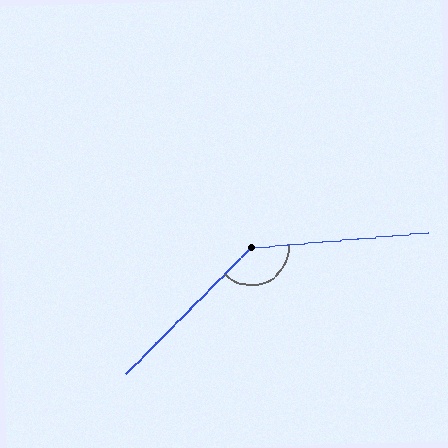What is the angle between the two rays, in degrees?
Approximately 140 degrees.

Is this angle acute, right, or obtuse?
It is obtuse.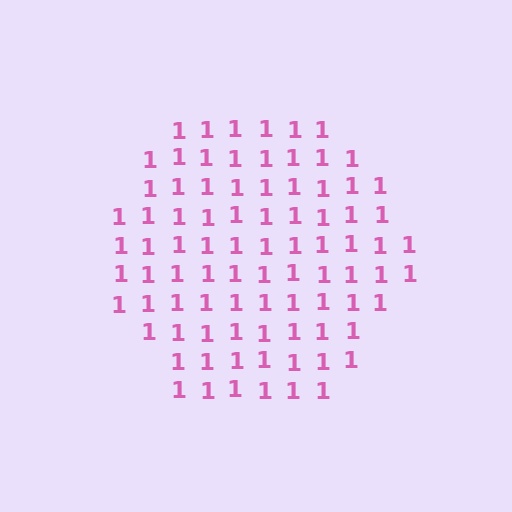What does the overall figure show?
The overall figure shows a hexagon.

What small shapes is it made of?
It is made of small digit 1's.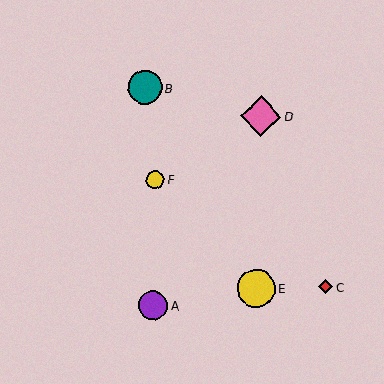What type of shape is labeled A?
Shape A is a purple circle.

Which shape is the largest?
The pink diamond (labeled D) is the largest.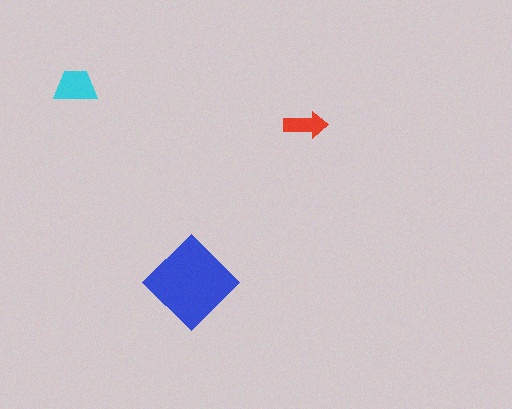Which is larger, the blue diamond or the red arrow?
The blue diamond.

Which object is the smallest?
The red arrow.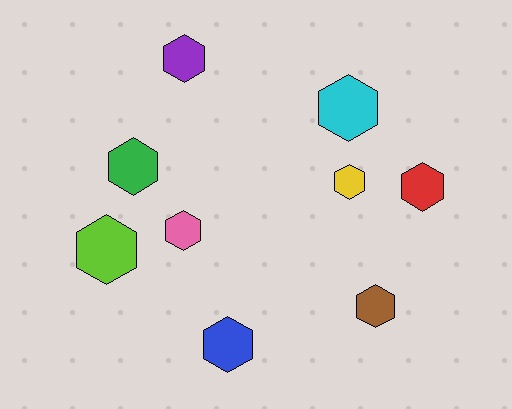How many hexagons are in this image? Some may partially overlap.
There are 9 hexagons.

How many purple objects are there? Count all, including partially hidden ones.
There is 1 purple object.